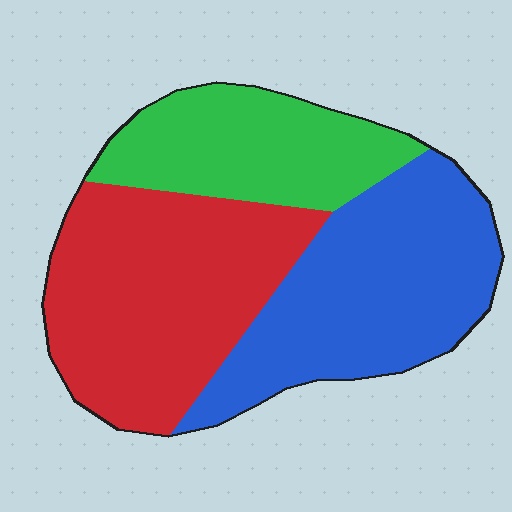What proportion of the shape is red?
Red takes up about two fifths (2/5) of the shape.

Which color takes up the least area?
Green, at roughly 25%.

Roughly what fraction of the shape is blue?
Blue takes up about three eighths (3/8) of the shape.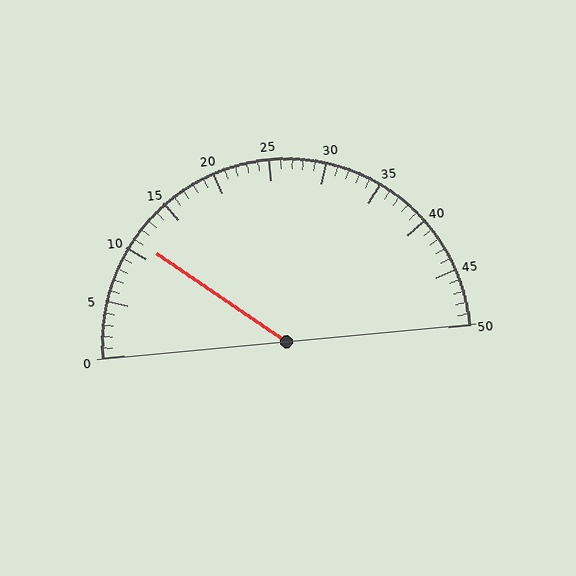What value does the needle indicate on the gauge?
The needle indicates approximately 11.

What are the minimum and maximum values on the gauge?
The gauge ranges from 0 to 50.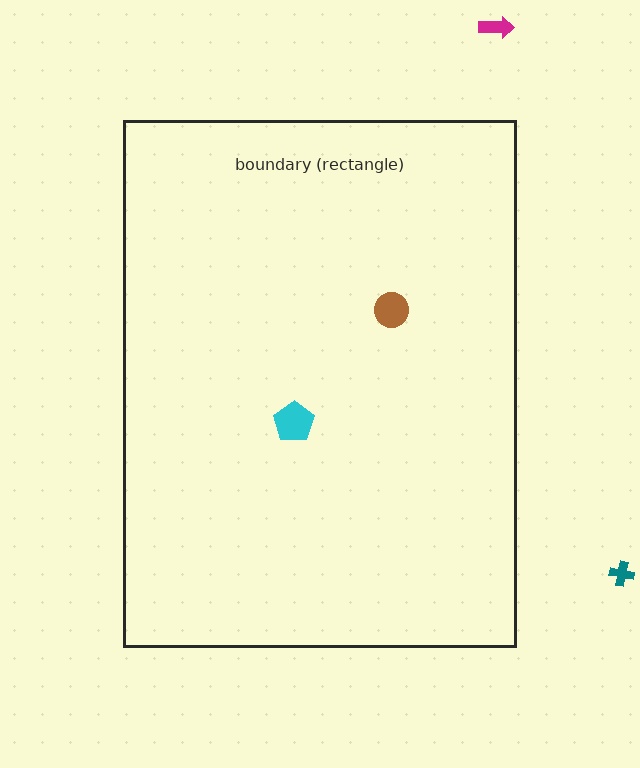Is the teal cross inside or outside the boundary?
Outside.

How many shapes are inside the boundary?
2 inside, 2 outside.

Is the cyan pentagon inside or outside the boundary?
Inside.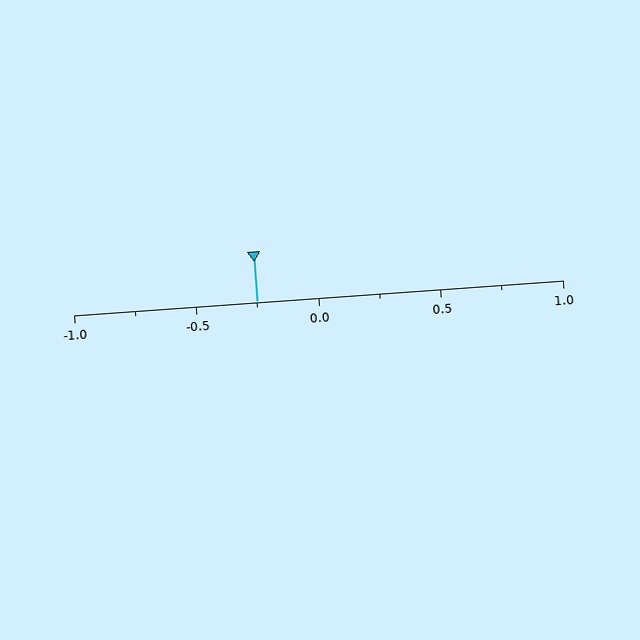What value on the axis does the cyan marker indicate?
The marker indicates approximately -0.25.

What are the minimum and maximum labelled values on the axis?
The axis runs from -1.0 to 1.0.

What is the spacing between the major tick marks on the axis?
The major ticks are spaced 0.5 apart.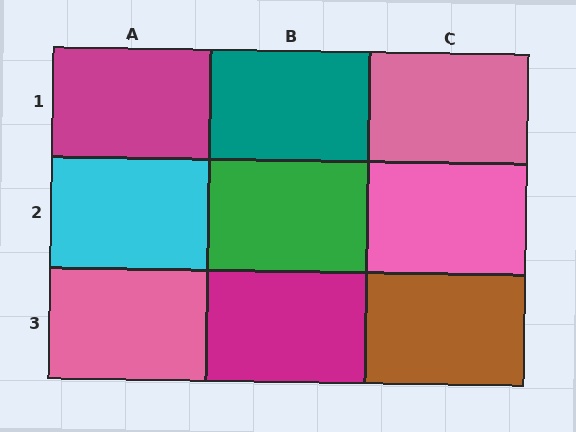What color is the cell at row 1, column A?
Magenta.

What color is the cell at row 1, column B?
Teal.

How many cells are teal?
1 cell is teal.